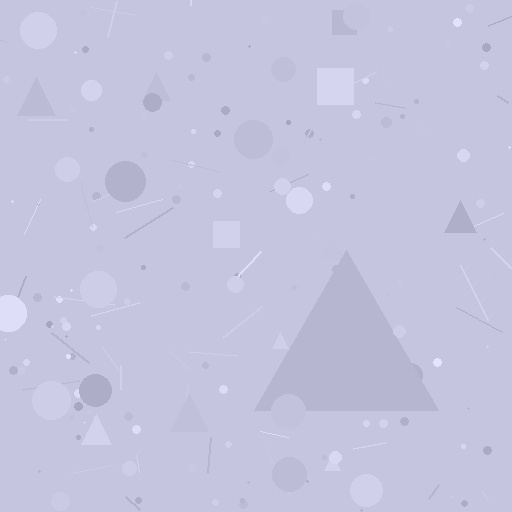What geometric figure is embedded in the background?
A triangle is embedded in the background.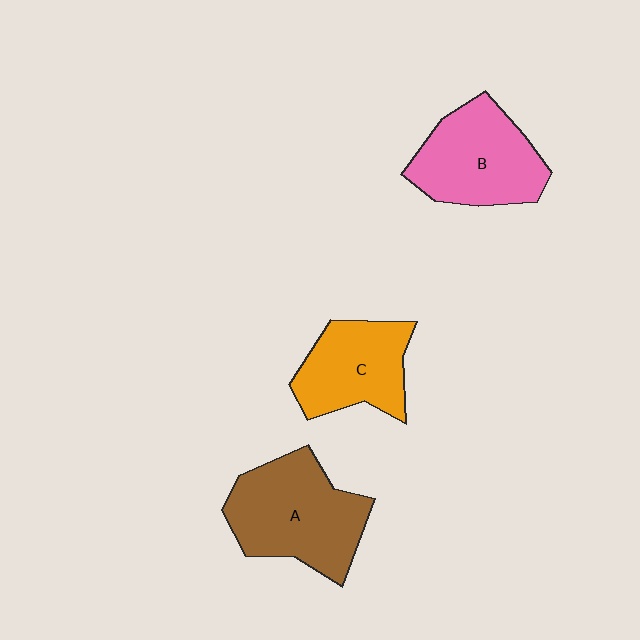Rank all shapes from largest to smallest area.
From largest to smallest: A (brown), B (pink), C (orange).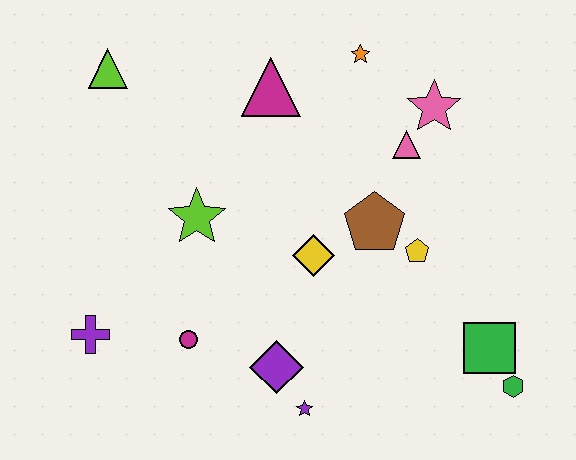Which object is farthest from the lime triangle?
The green hexagon is farthest from the lime triangle.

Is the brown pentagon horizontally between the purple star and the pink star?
Yes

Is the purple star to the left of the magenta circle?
No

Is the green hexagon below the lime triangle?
Yes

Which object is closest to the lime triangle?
The magenta triangle is closest to the lime triangle.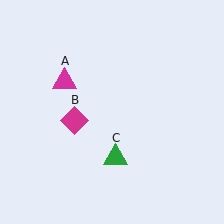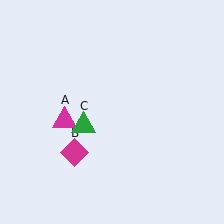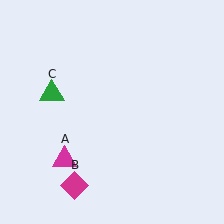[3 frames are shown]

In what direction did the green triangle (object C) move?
The green triangle (object C) moved up and to the left.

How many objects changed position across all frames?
3 objects changed position: magenta triangle (object A), magenta diamond (object B), green triangle (object C).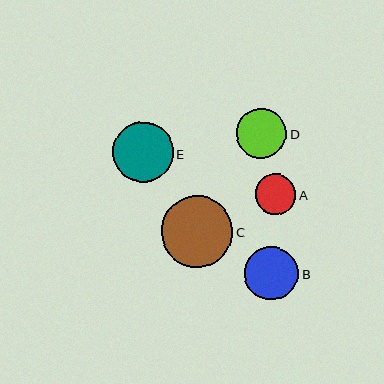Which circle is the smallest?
Circle A is the smallest with a size of approximately 40 pixels.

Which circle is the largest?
Circle C is the largest with a size of approximately 71 pixels.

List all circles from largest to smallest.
From largest to smallest: C, E, B, D, A.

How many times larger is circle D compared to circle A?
Circle D is approximately 1.2 times the size of circle A.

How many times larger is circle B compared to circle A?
Circle B is approximately 1.3 times the size of circle A.